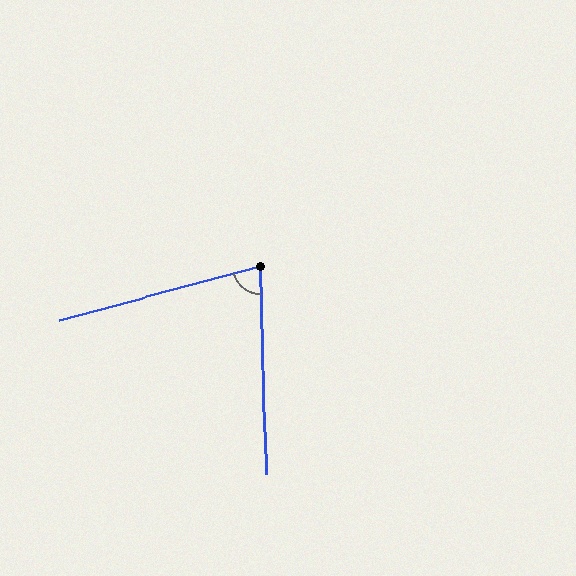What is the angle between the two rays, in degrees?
Approximately 77 degrees.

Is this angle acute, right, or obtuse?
It is acute.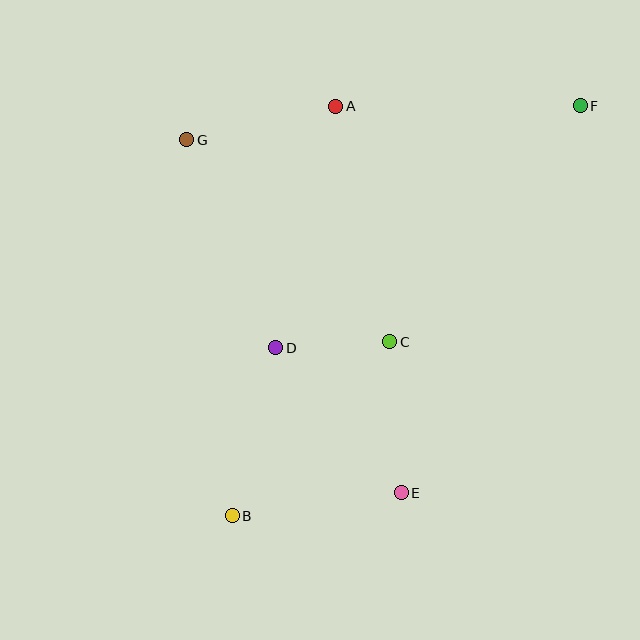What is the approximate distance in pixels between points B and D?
The distance between B and D is approximately 174 pixels.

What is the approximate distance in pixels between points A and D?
The distance between A and D is approximately 248 pixels.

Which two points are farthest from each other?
Points B and F are farthest from each other.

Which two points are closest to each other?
Points C and D are closest to each other.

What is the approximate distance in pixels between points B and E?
The distance between B and E is approximately 171 pixels.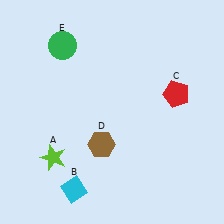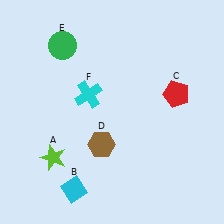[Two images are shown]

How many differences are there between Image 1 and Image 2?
There is 1 difference between the two images.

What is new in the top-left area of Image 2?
A cyan cross (F) was added in the top-left area of Image 2.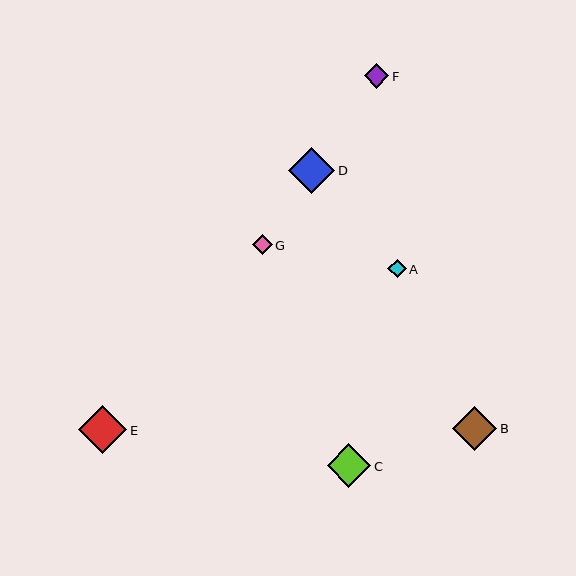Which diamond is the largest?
Diamond E is the largest with a size of approximately 48 pixels.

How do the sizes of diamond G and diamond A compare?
Diamond G and diamond A are approximately the same size.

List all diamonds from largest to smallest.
From largest to smallest: E, D, B, C, F, G, A.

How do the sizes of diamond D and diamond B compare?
Diamond D and diamond B are approximately the same size.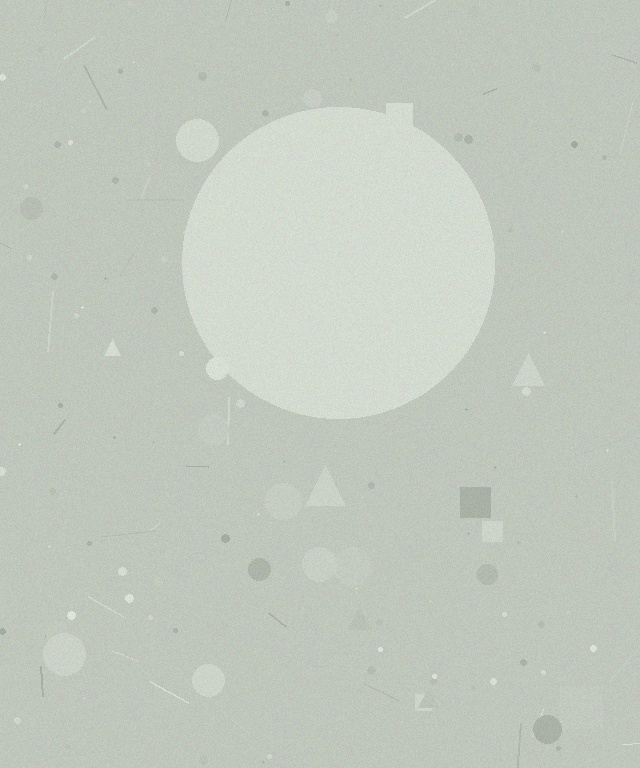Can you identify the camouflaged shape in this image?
The camouflaged shape is a circle.